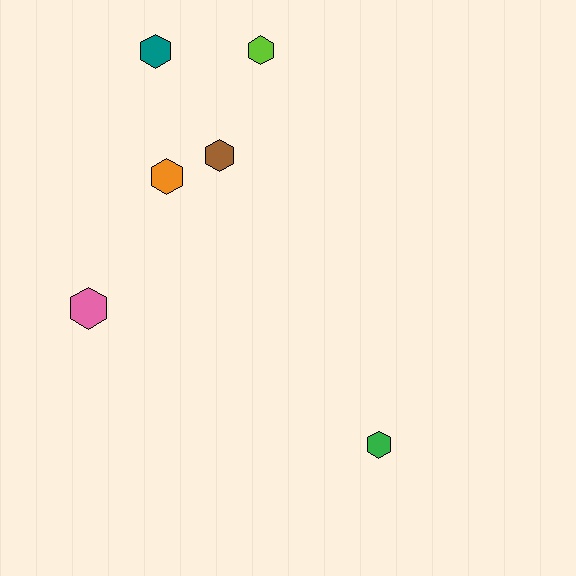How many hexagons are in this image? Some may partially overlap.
There are 6 hexagons.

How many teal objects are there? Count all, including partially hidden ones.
There is 1 teal object.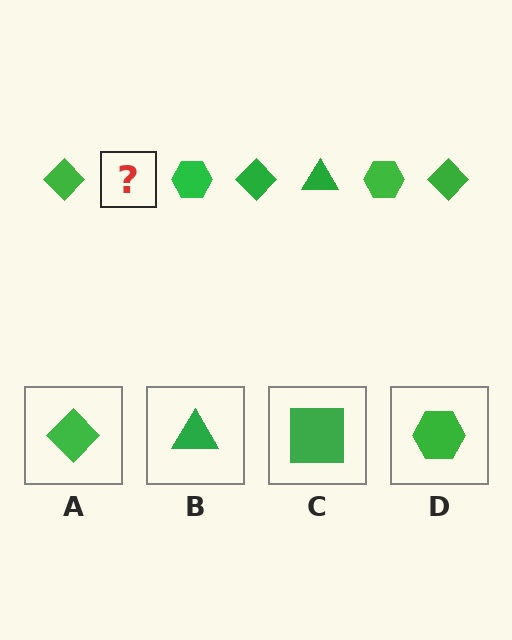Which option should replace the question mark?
Option B.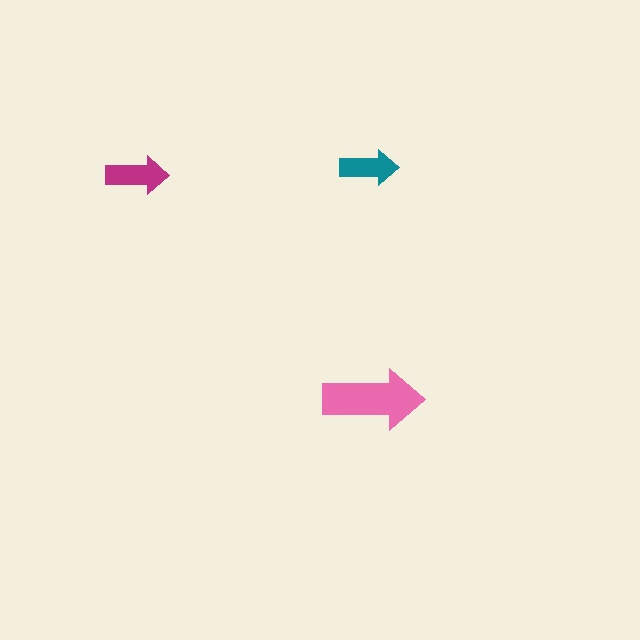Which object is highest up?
The teal arrow is topmost.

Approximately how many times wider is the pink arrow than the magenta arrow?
About 1.5 times wider.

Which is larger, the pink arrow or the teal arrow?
The pink one.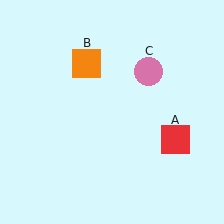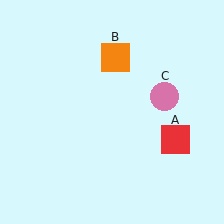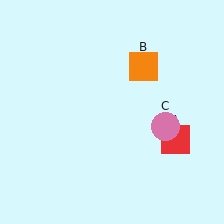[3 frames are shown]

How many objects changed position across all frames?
2 objects changed position: orange square (object B), pink circle (object C).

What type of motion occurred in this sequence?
The orange square (object B), pink circle (object C) rotated clockwise around the center of the scene.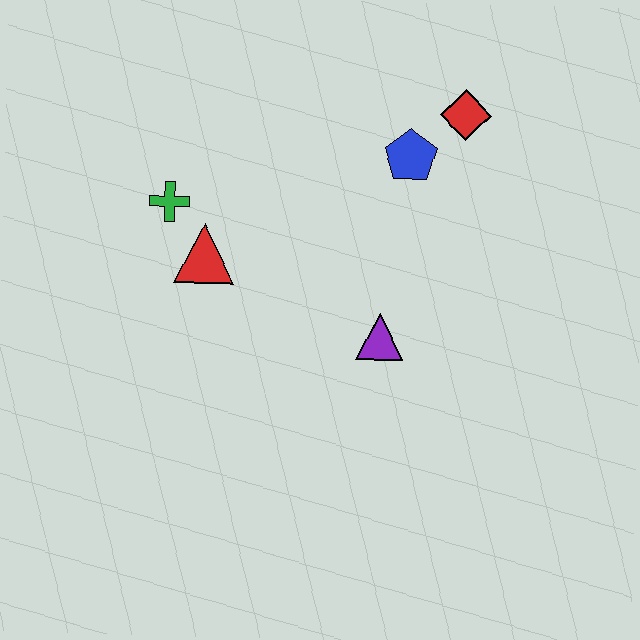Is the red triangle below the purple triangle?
No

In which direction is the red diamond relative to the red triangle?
The red diamond is to the right of the red triangle.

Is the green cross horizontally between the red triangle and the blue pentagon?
No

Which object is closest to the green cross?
The red triangle is closest to the green cross.